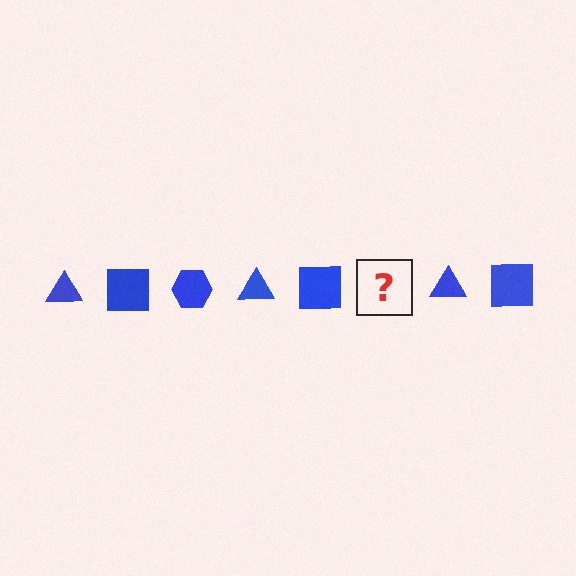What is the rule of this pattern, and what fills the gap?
The rule is that the pattern cycles through triangle, square, hexagon shapes in blue. The gap should be filled with a blue hexagon.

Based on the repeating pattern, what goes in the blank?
The blank should be a blue hexagon.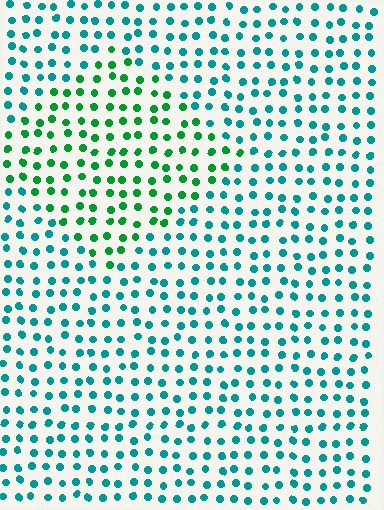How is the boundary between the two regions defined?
The boundary is defined purely by a slight shift in hue (about 41 degrees). Spacing, size, and orientation are identical on both sides.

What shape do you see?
I see a diamond.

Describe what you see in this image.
The image is filled with small teal elements in a uniform arrangement. A diamond-shaped region is visible where the elements are tinted to a slightly different hue, forming a subtle color boundary.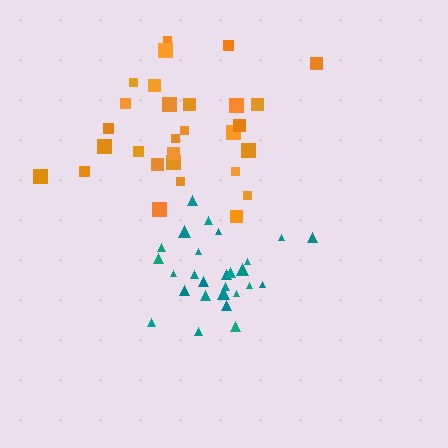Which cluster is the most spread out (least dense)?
Orange.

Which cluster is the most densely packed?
Teal.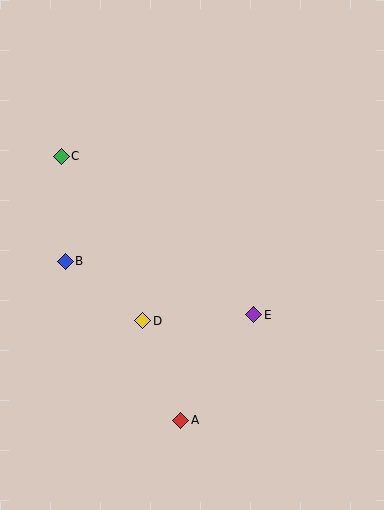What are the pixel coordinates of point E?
Point E is at (254, 315).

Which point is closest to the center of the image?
Point D at (143, 321) is closest to the center.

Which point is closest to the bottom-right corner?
Point A is closest to the bottom-right corner.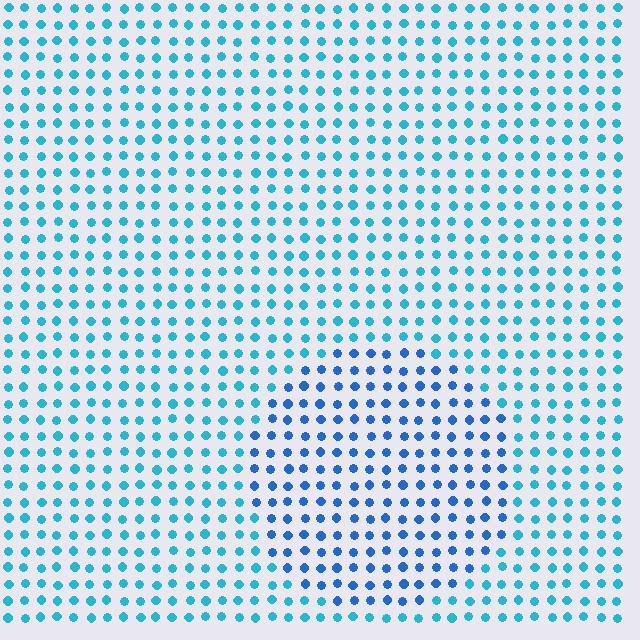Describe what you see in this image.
The image is filled with small cyan elements in a uniform arrangement. A circle-shaped region is visible where the elements are tinted to a slightly different hue, forming a subtle color boundary.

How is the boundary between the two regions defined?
The boundary is defined purely by a slight shift in hue (about 29 degrees). Spacing, size, and orientation are identical on both sides.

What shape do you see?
I see a circle.